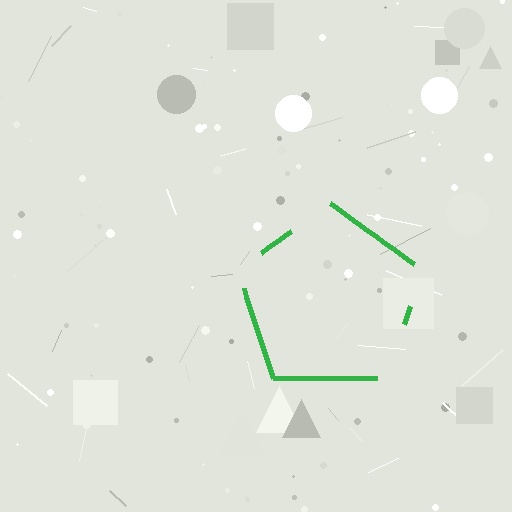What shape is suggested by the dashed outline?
The dashed outline suggests a pentagon.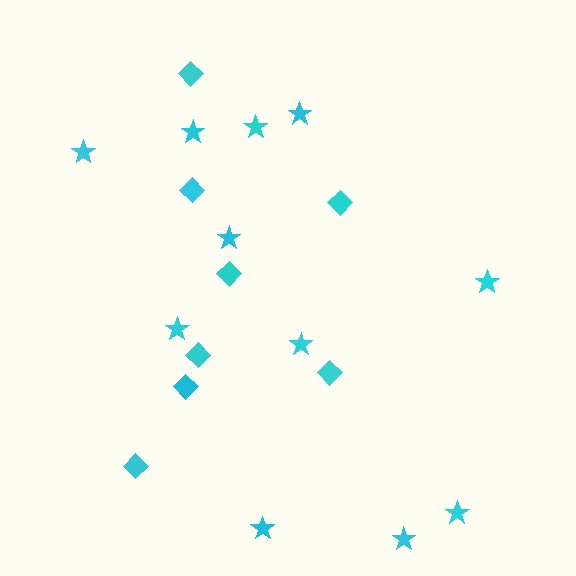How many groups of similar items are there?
There are 2 groups: one group of stars (11) and one group of diamonds (8).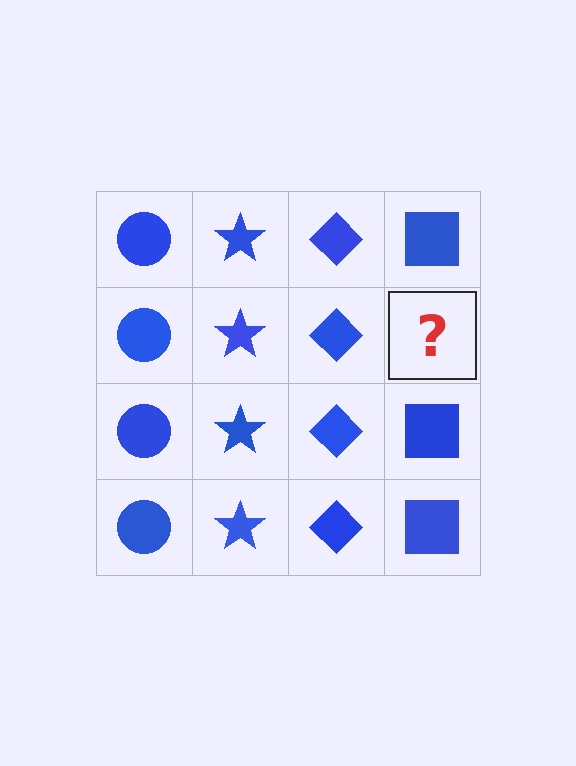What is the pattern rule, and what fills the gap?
The rule is that each column has a consistent shape. The gap should be filled with a blue square.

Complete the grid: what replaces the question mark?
The question mark should be replaced with a blue square.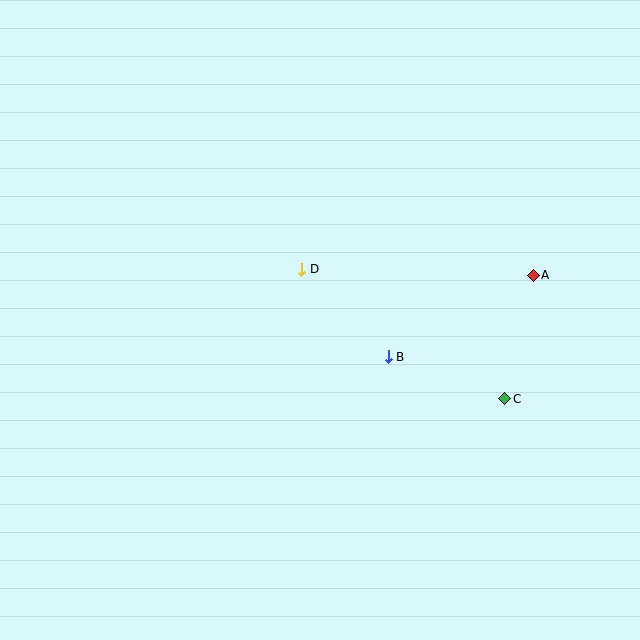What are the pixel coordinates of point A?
Point A is at (533, 275).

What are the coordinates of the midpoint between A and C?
The midpoint between A and C is at (519, 337).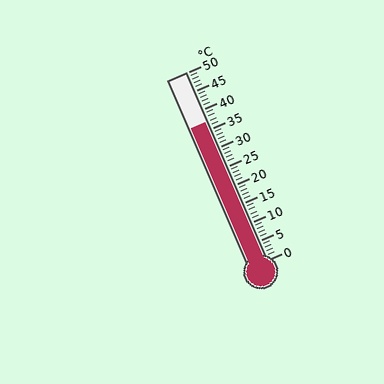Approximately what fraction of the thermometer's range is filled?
The thermometer is filled to approximately 75% of its range.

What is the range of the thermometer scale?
The thermometer scale ranges from 0°C to 50°C.